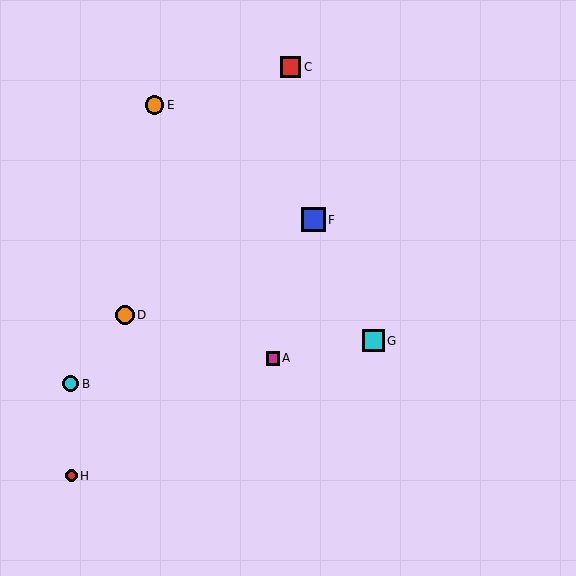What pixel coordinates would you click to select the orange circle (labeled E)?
Click at (155, 105) to select the orange circle E.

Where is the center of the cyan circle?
The center of the cyan circle is at (71, 384).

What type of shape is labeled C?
Shape C is a red square.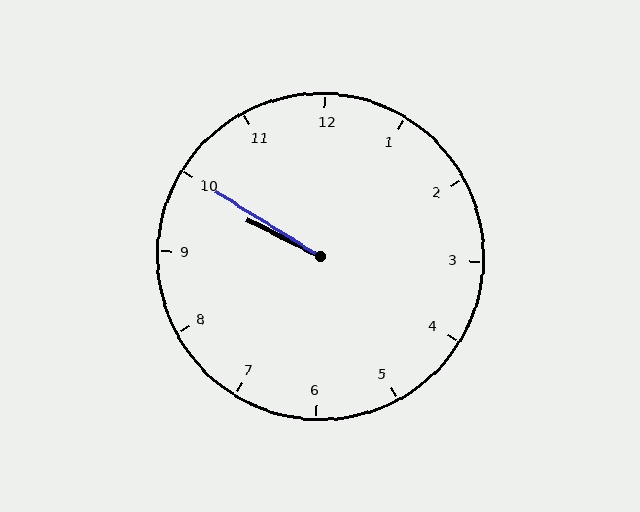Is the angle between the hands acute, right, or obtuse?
It is acute.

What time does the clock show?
9:50.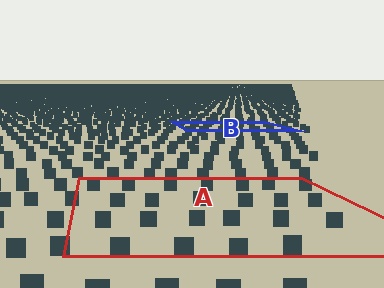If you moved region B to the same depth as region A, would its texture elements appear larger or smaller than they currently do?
They would appear larger. At a closer depth, the same texture elements are projected at a bigger on-screen size.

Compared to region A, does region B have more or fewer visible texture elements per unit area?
Region B has more texture elements per unit area — they are packed more densely because it is farther away.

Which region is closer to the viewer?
Region A is closer. The texture elements there are larger and more spread out.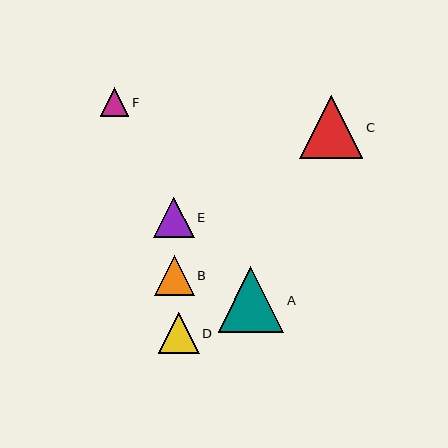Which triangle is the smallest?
Triangle F is the smallest with a size of approximately 29 pixels.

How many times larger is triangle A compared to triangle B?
Triangle A is approximately 1.7 times the size of triangle B.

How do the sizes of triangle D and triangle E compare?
Triangle D and triangle E are approximately the same size.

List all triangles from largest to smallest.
From largest to smallest: A, C, D, E, B, F.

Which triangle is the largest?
Triangle A is the largest with a size of approximately 66 pixels.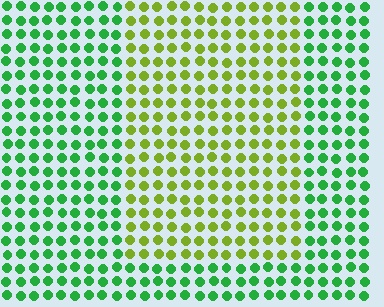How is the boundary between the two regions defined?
The boundary is defined purely by a slight shift in hue (about 48 degrees). Spacing, size, and orientation are identical on both sides.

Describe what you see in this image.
The image is filled with small green elements in a uniform arrangement. A rectangle-shaped region is visible where the elements are tinted to a slightly different hue, forming a subtle color boundary.